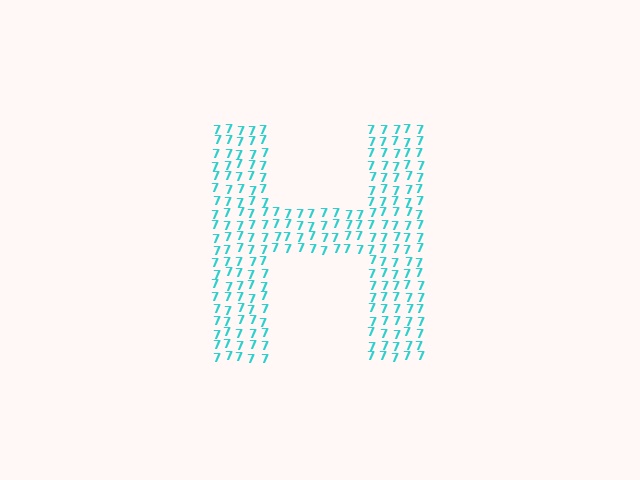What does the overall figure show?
The overall figure shows the letter H.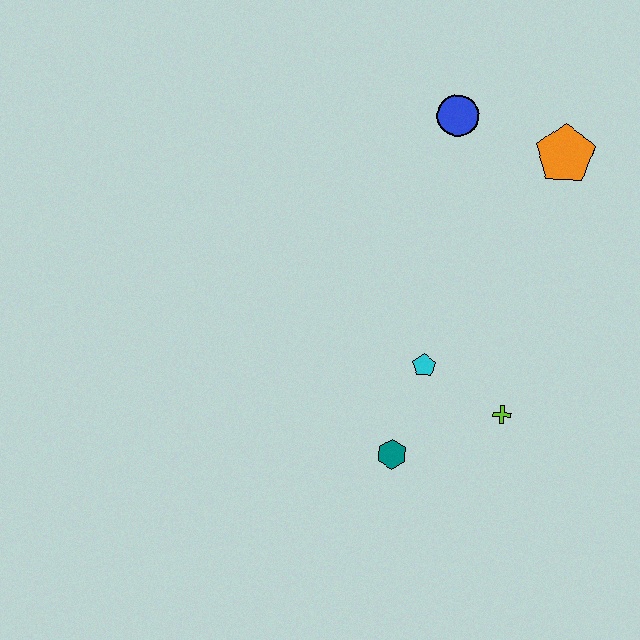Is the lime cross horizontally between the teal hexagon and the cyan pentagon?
No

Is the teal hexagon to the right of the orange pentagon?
No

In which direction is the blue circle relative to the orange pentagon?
The blue circle is to the left of the orange pentagon.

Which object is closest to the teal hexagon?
The cyan pentagon is closest to the teal hexagon.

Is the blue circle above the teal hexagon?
Yes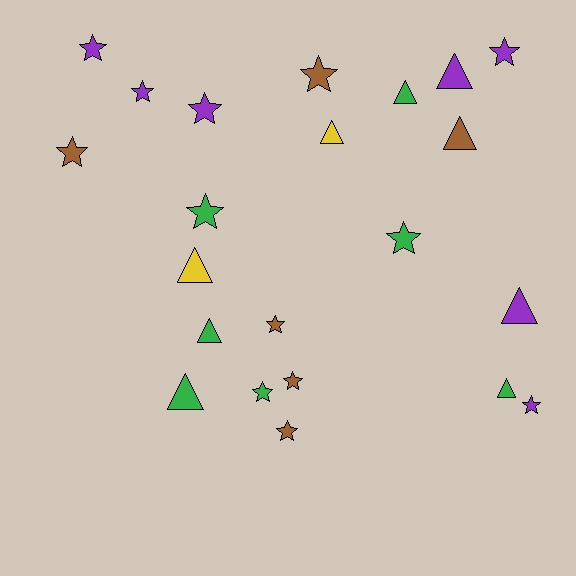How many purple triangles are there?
There are 2 purple triangles.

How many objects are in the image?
There are 22 objects.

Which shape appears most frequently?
Star, with 13 objects.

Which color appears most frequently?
Purple, with 7 objects.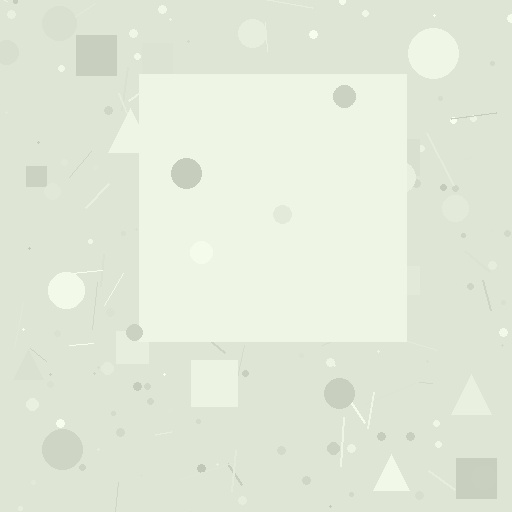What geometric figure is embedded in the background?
A square is embedded in the background.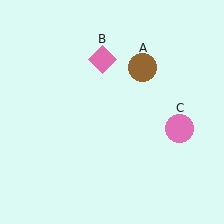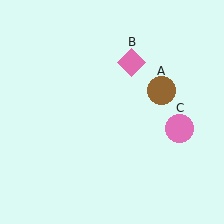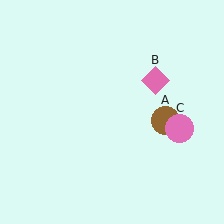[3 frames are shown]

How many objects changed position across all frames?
2 objects changed position: brown circle (object A), pink diamond (object B).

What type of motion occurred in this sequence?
The brown circle (object A), pink diamond (object B) rotated clockwise around the center of the scene.